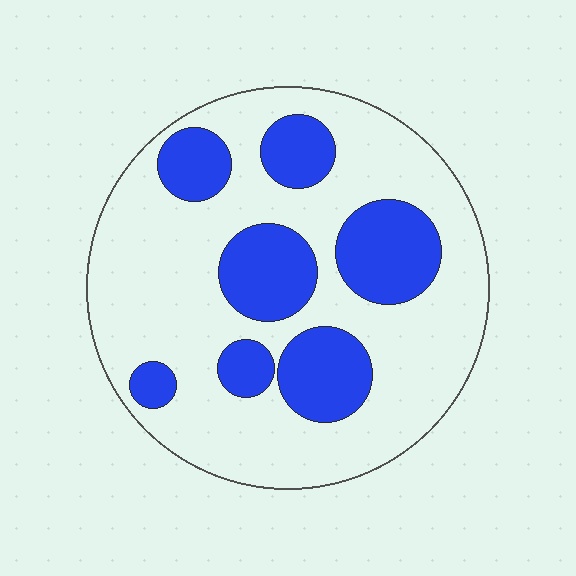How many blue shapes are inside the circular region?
7.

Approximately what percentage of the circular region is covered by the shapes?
Approximately 30%.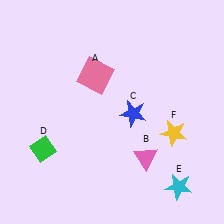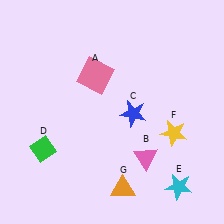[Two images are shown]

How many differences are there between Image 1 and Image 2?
There is 1 difference between the two images.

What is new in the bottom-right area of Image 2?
An orange triangle (G) was added in the bottom-right area of Image 2.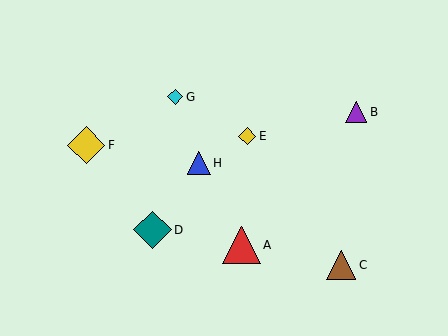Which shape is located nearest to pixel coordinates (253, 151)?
The yellow diamond (labeled E) at (247, 136) is nearest to that location.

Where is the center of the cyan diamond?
The center of the cyan diamond is at (175, 97).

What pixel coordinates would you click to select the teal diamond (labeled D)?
Click at (152, 230) to select the teal diamond D.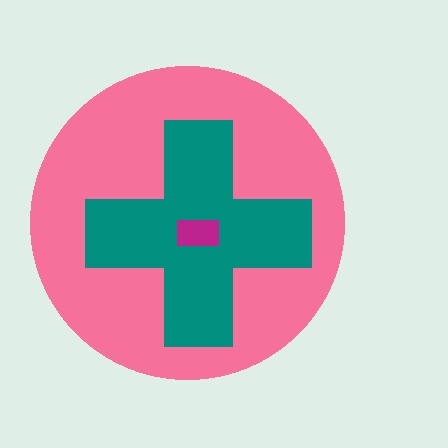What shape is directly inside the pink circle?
The teal cross.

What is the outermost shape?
The pink circle.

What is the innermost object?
The magenta rectangle.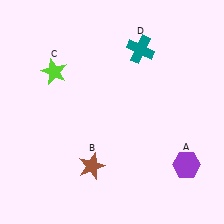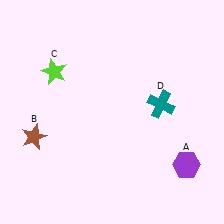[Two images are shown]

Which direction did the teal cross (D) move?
The teal cross (D) moved down.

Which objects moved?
The objects that moved are: the brown star (B), the teal cross (D).